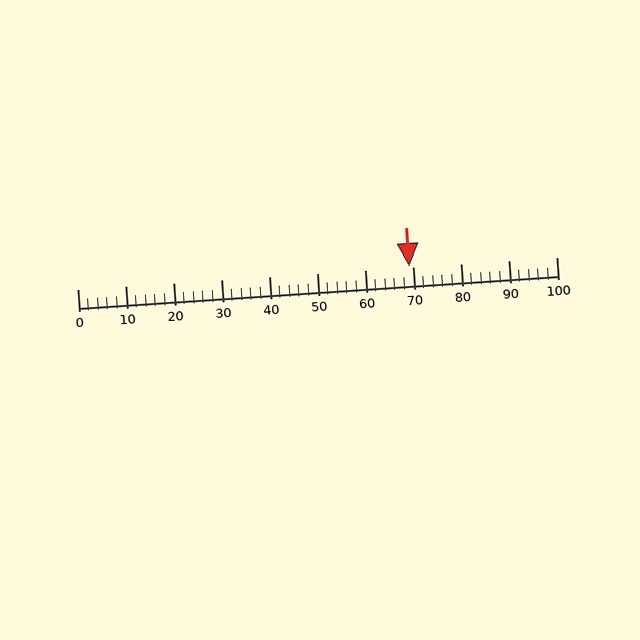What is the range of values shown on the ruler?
The ruler shows values from 0 to 100.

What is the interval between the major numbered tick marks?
The major tick marks are spaced 10 units apart.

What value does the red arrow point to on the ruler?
The red arrow points to approximately 69.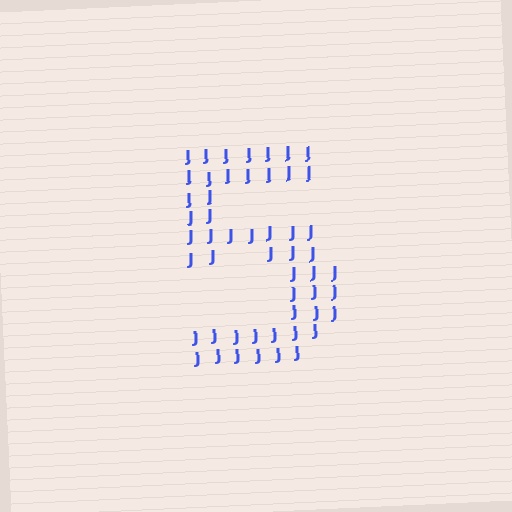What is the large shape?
The large shape is the digit 5.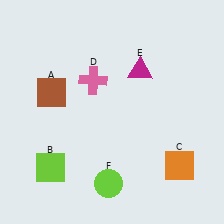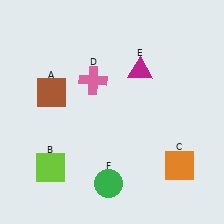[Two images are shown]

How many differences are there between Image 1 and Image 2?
There is 1 difference between the two images.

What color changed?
The circle (F) changed from lime in Image 1 to green in Image 2.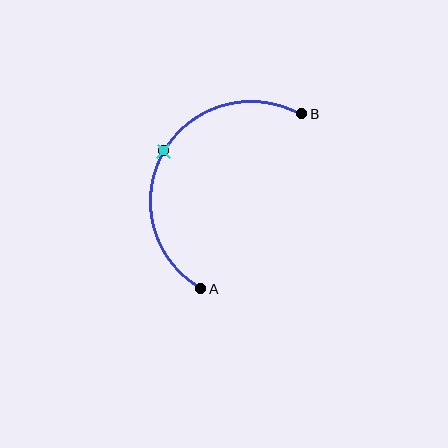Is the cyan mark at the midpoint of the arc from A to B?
Yes. The cyan mark lies on the arc at equal arc-length from both A and B — it is the arc midpoint.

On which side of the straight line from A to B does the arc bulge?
The arc bulges to the left of the straight line connecting A and B.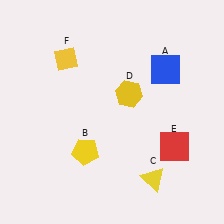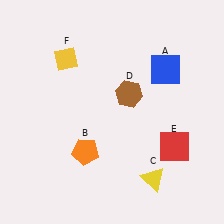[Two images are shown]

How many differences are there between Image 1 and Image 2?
There are 2 differences between the two images.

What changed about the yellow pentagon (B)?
In Image 1, B is yellow. In Image 2, it changed to orange.